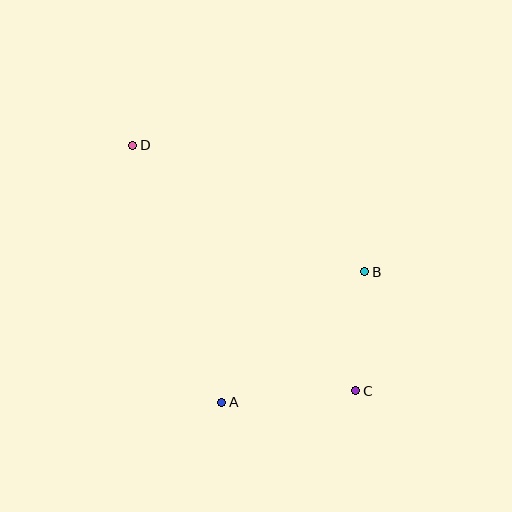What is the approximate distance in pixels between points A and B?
The distance between A and B is approximately 194 pixels.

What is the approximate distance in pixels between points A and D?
The distance between A and D is approximately 272 pixels.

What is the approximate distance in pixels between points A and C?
The distance between A and C is approximately 135 pixels.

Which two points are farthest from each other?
Points C and D are farthest from each other.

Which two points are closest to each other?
Points B and C are closest to each other.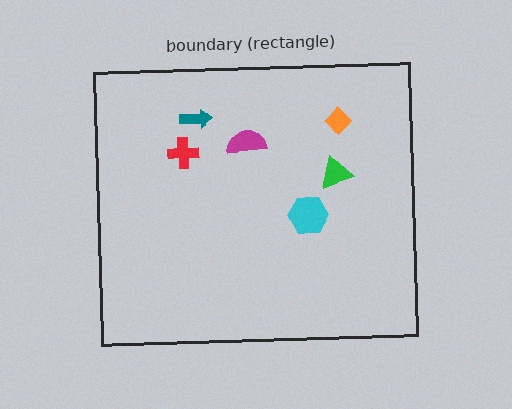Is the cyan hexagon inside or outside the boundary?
Inside.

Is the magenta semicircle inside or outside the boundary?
Inside.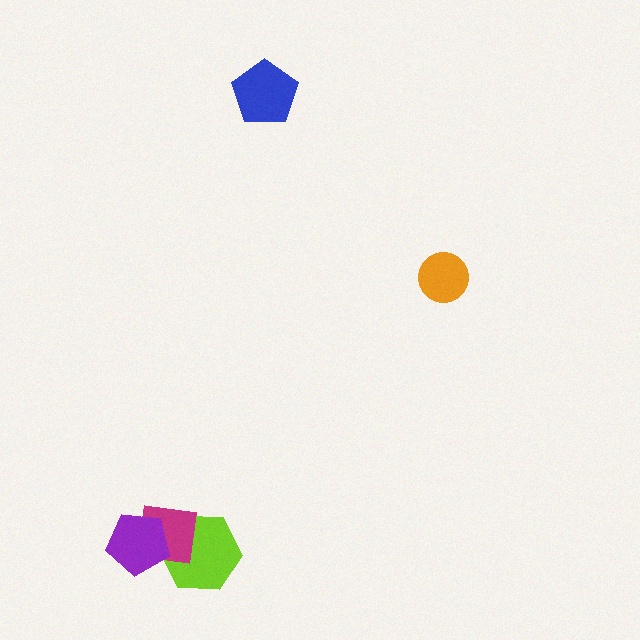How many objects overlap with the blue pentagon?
0 objects overlap with the blue pentagon.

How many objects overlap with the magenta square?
2 objects overlap with the magenta square.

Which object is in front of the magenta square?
The purple pentagon is in front of the magenta square.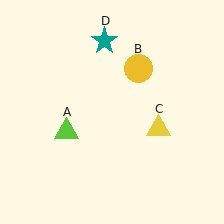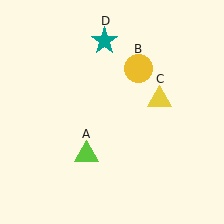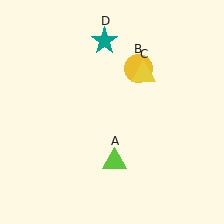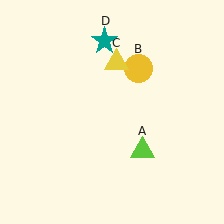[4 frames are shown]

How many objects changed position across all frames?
2 objects changed position: lime triangle (object A), yellow triangle (object C).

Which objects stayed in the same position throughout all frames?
Yellow circle (object B) and teal star (object D) remained stationary.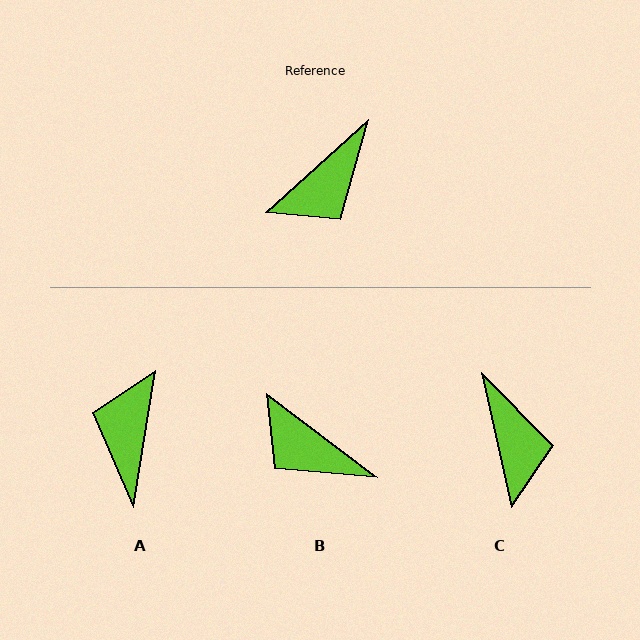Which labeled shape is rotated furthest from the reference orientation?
A, about 141 degrees away.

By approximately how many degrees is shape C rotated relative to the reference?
Approximately 60 degrees counter-clockwise.